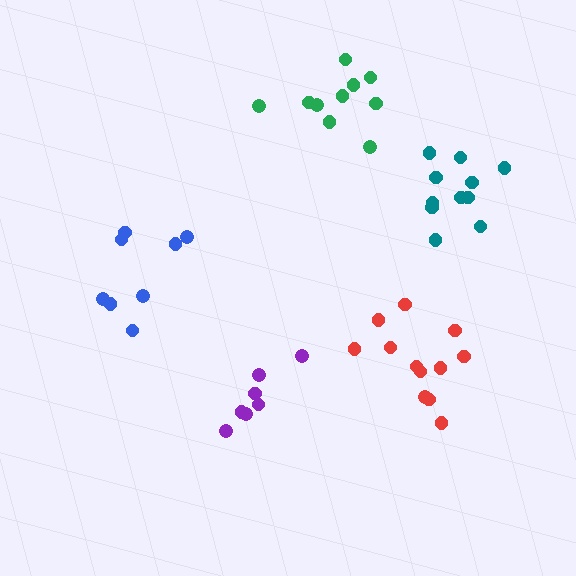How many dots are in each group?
Group 1: 10 dots, Group 2: 12 dots, Group 3: 7 dots, Group 4: 11 dots, Group 5: 8 dots (48 total).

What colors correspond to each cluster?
The clusters are colored: green, red, purple, teal, blue.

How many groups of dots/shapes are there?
There are 5 groups.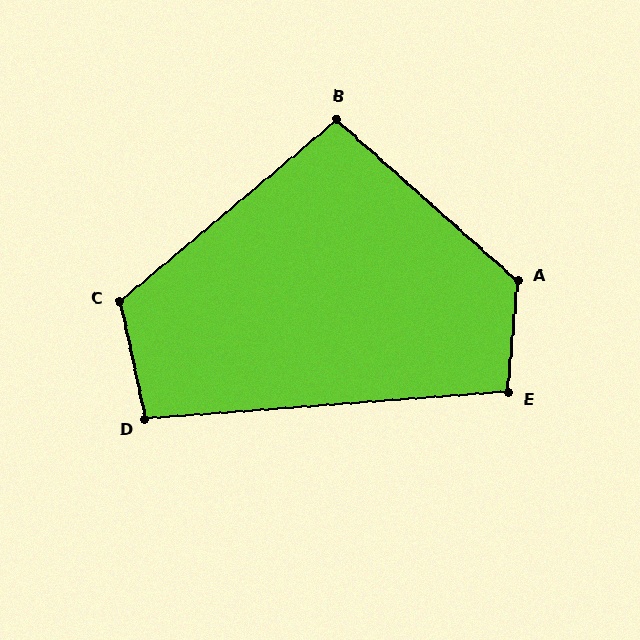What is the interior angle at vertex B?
Approximately 98 degrees (obtuse).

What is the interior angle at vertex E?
Approximately 99 degrees (obtuse).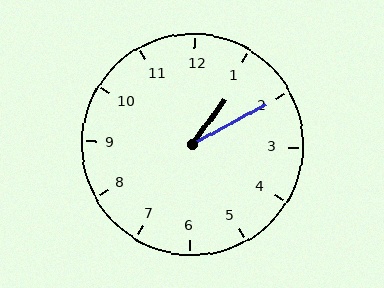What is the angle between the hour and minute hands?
Approximately 25 degrees.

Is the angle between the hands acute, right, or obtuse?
It is acute.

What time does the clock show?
1:10.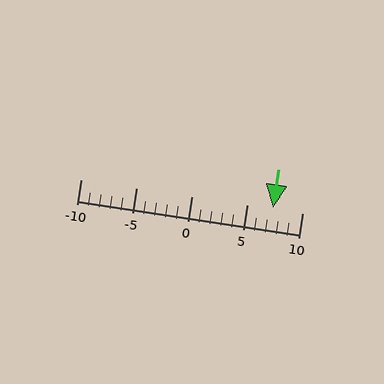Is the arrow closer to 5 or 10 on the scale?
The arrow is closer to 5.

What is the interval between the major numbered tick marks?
The major tick marks are spaced 5 units apart.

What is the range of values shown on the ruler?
The ruler shows values from -10 to 10.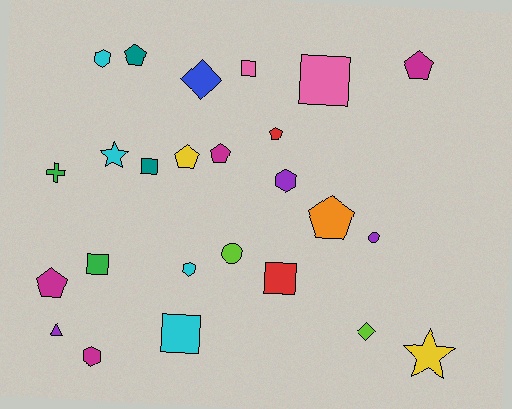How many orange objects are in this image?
There is 1 orange object.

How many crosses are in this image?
There is 1 cross.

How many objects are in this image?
There are 25 objects.